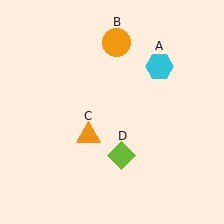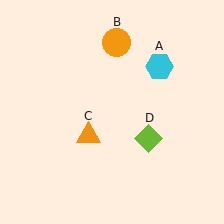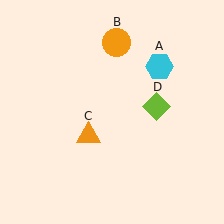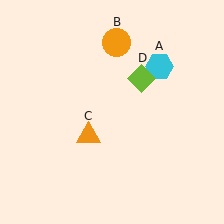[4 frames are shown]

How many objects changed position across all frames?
1 object changed position: lime diamond (object D).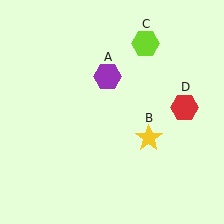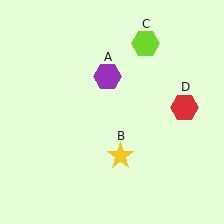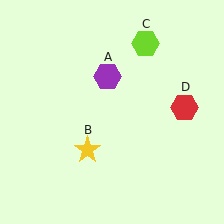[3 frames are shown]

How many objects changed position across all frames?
1 object changed position: yellow star (object B).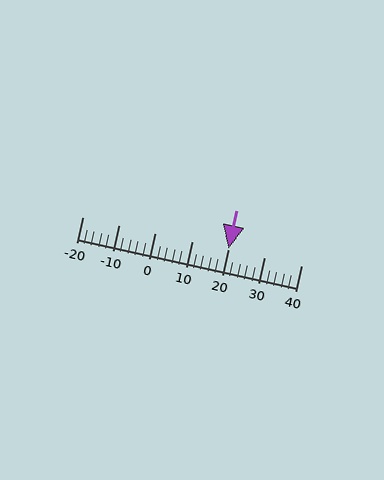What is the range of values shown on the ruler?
The ruler shows values from -20 to 40.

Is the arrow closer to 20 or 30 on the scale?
The arrow is closer to 20.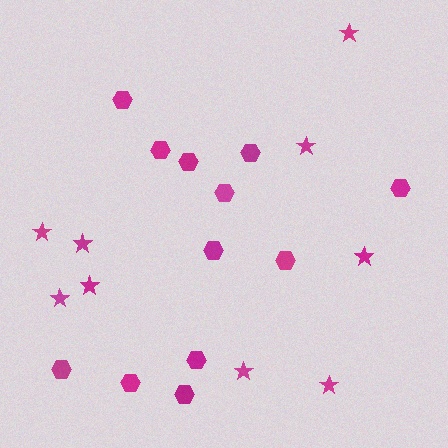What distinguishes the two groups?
There are 2 groups: one group of stars (9) and one group of hexagons (12).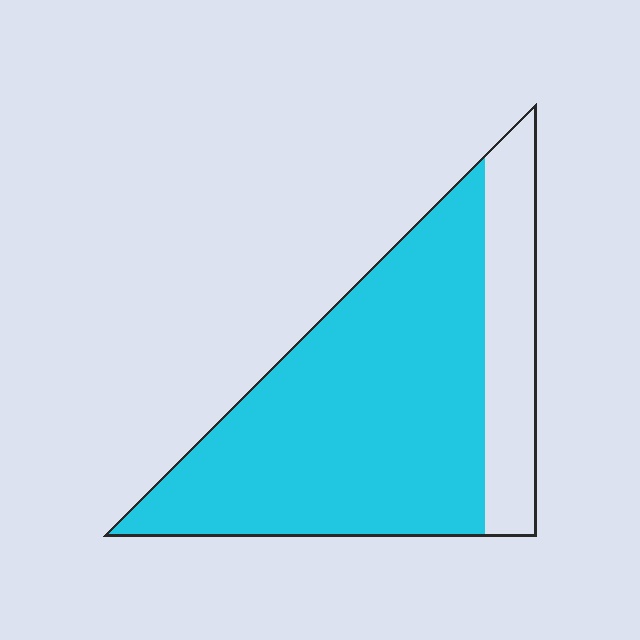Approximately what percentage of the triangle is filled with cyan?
Approximately 75%.